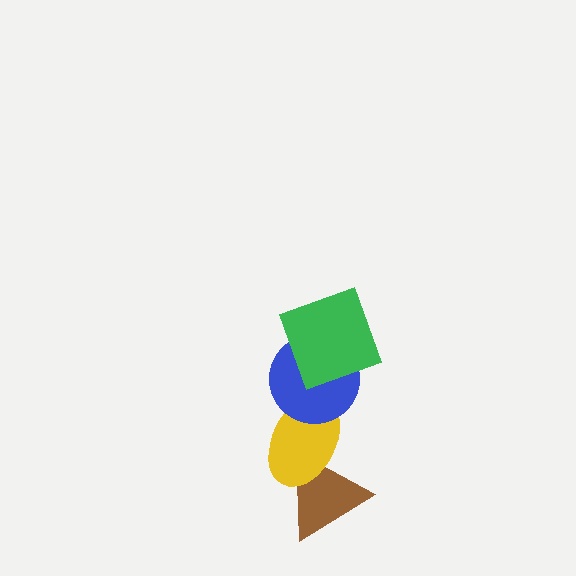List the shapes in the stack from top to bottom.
From top to bottom: the green square, the blue circle, the yellow ellipse, the brown triangle.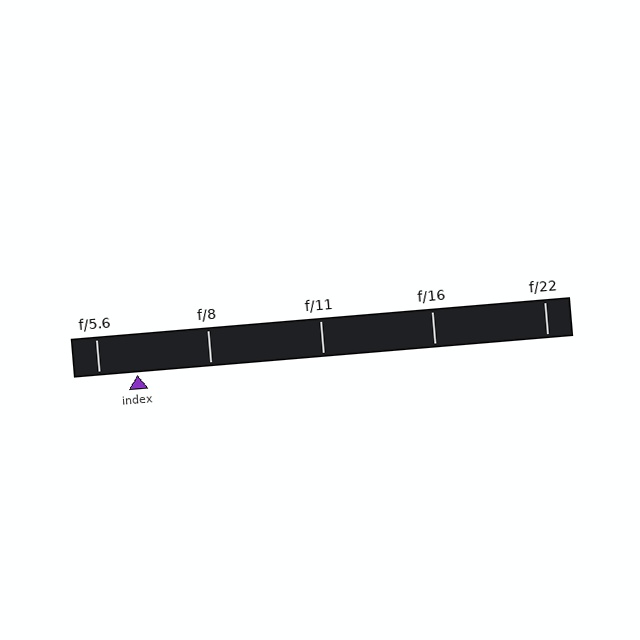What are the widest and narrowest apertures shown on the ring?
The widest aperture shown is f/5.6 and the narrowest is f/22.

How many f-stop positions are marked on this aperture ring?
There are 5 f-stop positions marked.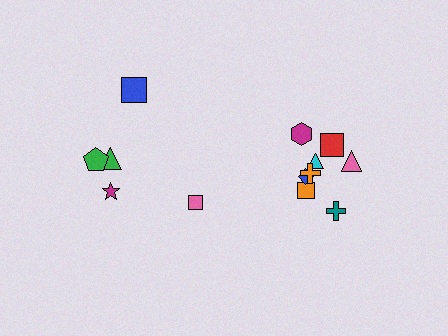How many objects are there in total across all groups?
There are 13 objects.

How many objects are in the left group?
There are 5 objects.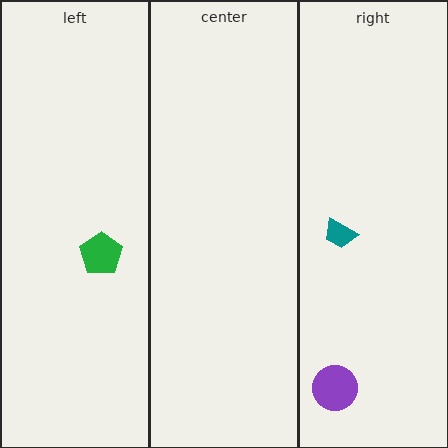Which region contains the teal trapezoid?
The right region.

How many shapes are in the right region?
2.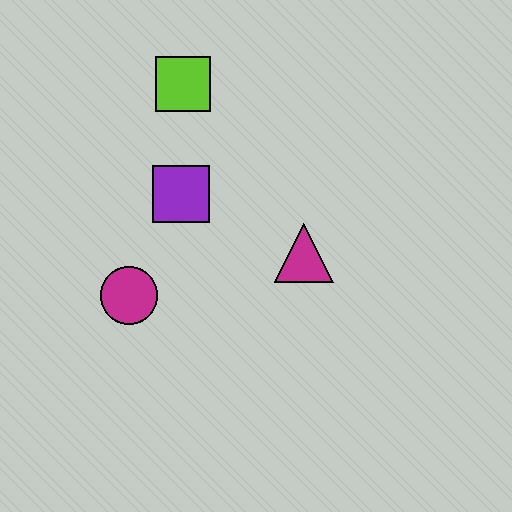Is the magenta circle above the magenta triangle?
No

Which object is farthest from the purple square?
The magenta triangle is farthest from the purple square.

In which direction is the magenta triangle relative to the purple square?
The magenta triangle is to the right of the purple square.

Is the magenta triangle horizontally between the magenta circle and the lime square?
No